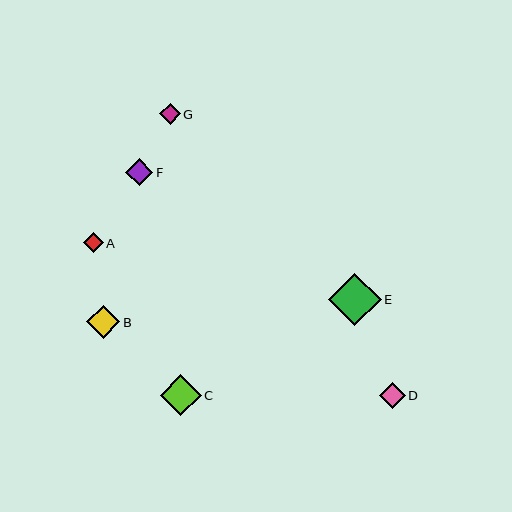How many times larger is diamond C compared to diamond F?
Diamond C is approximately 1.5 times the size of diamond F.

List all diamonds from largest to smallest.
From largest to smallest: E, C, B, F, D, G, A.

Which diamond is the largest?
Diamond E is the largest with a size of approximately 53 pixels.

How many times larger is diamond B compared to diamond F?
Diamond B is approximately 1.2 times the size of diamond F.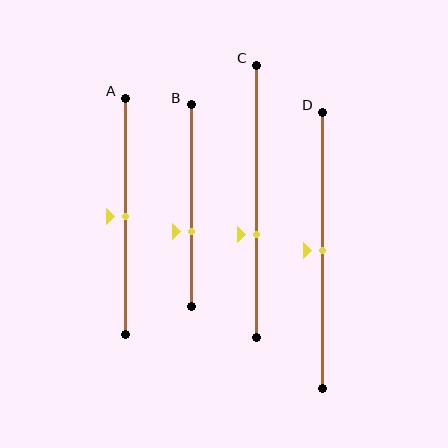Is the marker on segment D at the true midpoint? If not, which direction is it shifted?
Yes, the marker on segment D is at the true midpoint.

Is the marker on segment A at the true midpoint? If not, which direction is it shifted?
Yes, the marker on segment A is at the true midpoint.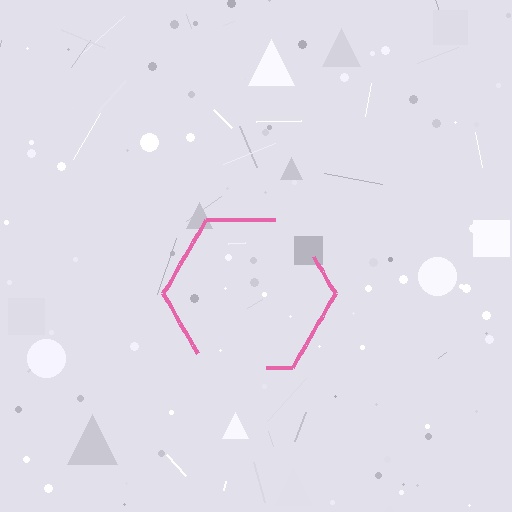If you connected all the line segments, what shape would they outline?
They would outline a hexagon.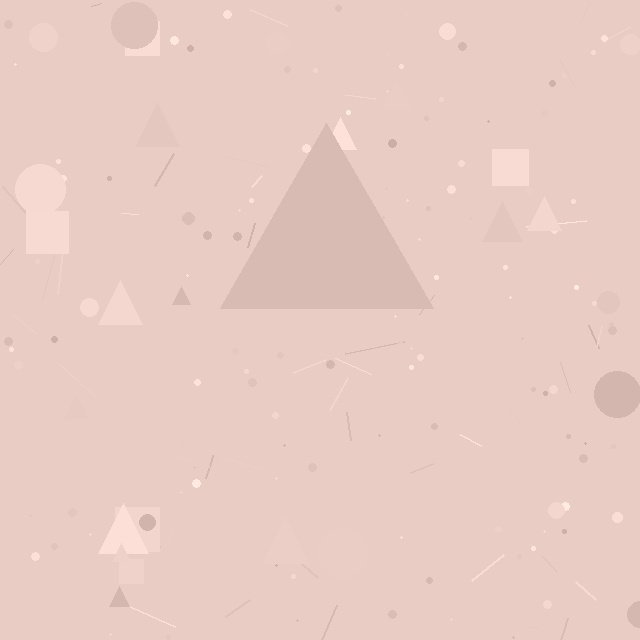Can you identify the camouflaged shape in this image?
The camouflaged shape is a triangle.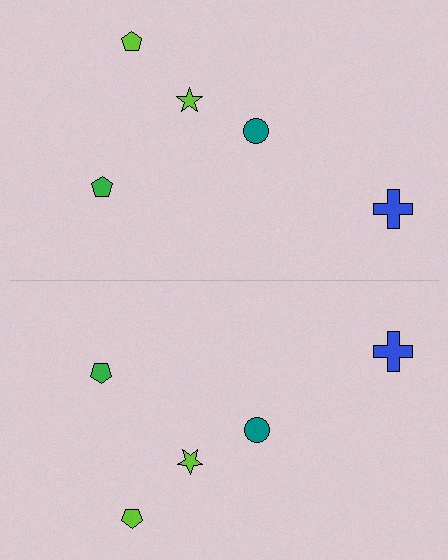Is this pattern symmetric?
Yes, this pattern has bilateral (reflection) symmetry.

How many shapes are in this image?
There are 10 shapes in this image.